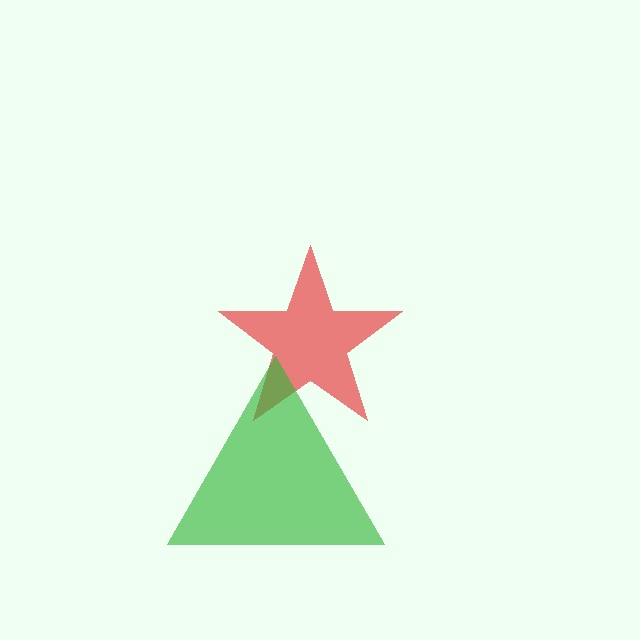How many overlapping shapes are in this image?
There are 2 overlapping shapes in the image.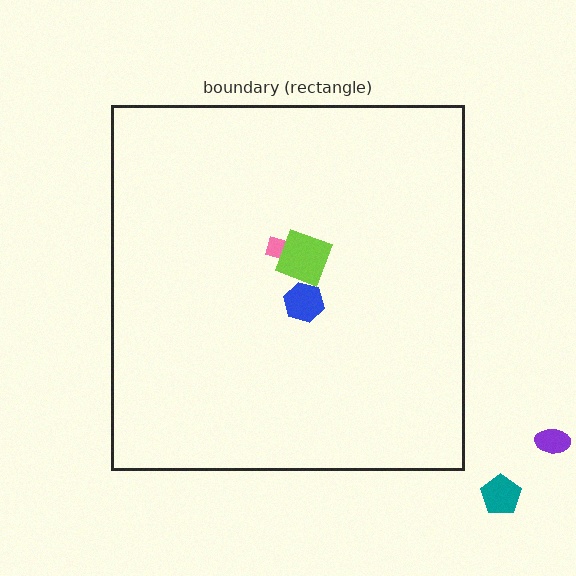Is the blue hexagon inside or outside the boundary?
Inside.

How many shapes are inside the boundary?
3 inside, 2 outside.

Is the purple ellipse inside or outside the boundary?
Outside.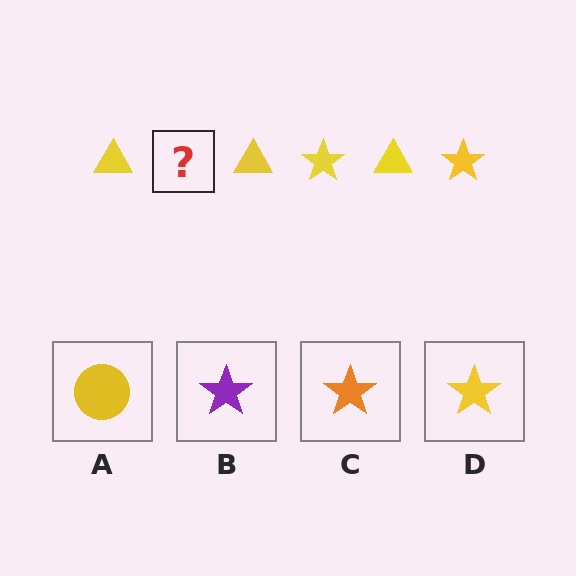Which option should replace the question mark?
Option D.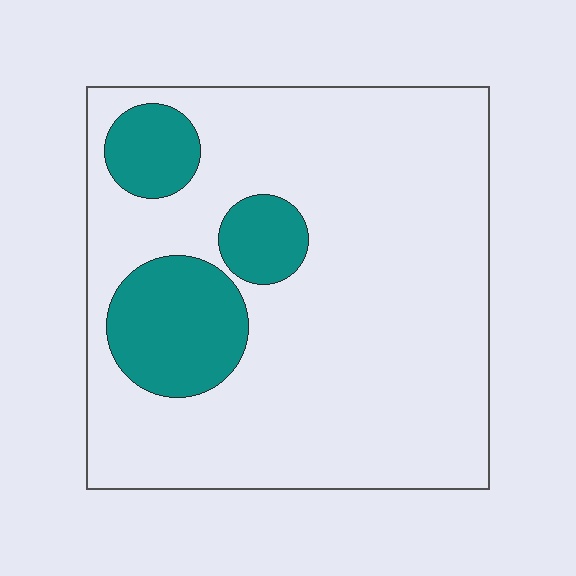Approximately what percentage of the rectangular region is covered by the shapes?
Approximately 20%.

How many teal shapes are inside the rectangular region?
3.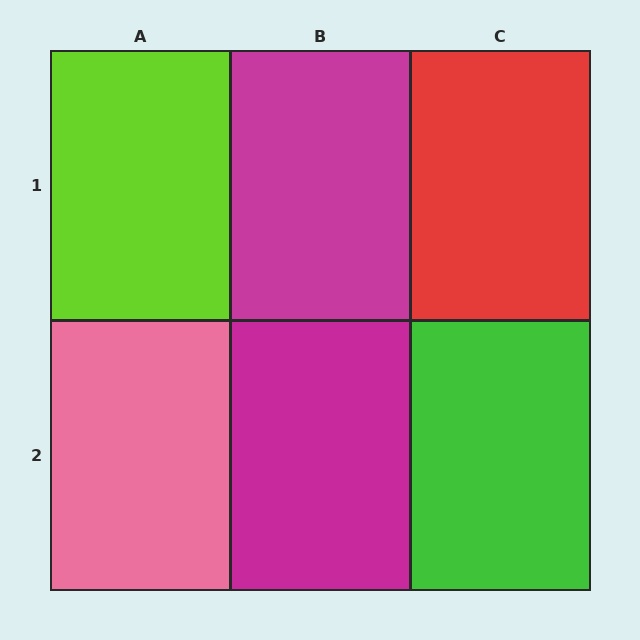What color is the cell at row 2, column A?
Pink.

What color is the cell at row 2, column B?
Magenta.